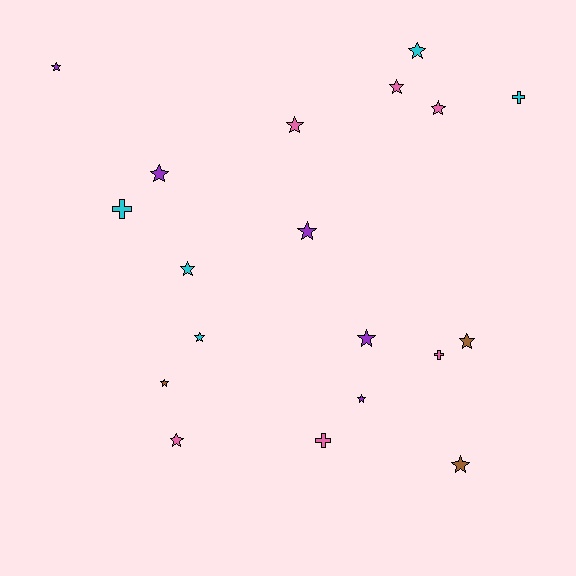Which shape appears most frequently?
Star, with 15 objects.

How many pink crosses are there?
There are 2 pink crosses.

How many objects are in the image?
There are 19 objects.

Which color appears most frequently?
Pink, with 6 objects.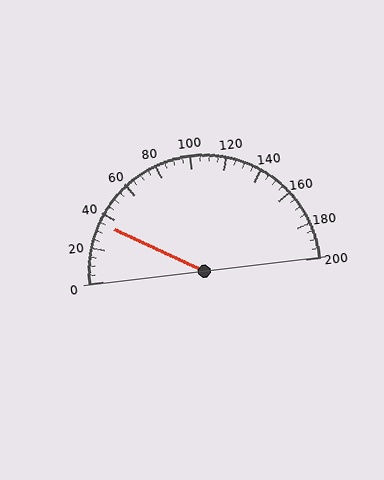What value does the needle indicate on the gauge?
The needle indicates approximately 35.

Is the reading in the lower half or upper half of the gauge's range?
The reading is in the lower half of the range (0 to 200).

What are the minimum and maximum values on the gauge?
The gauge ranges from 0 to 200.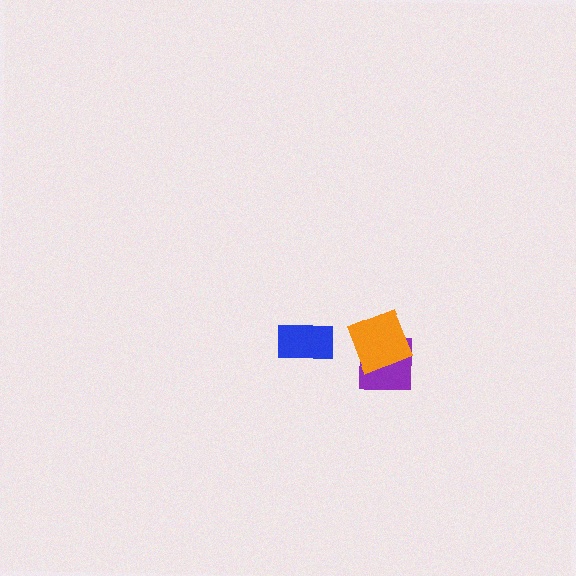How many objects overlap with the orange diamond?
1 object overlaps with the orange diamond.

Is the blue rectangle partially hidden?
No, no other shape covers it.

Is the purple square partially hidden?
Yes, it is partially covered by another shape.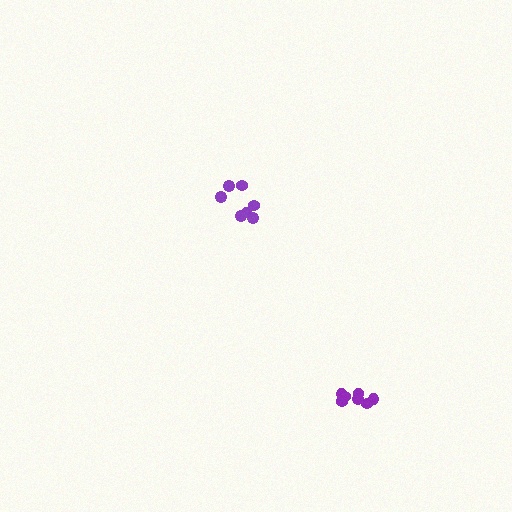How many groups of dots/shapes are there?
There are 2 groups.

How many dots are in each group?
Group 1: 7 dots, Group 2: 7 dots (14 total).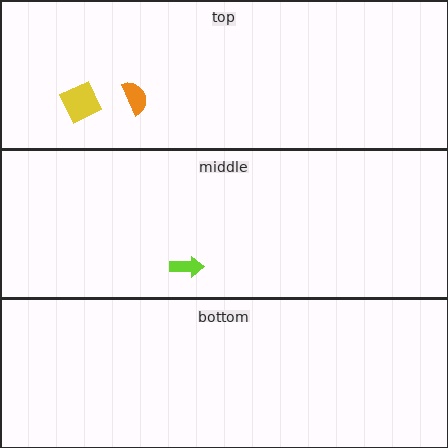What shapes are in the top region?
The yellow diamond, the orange semicircle.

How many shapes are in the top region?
2.